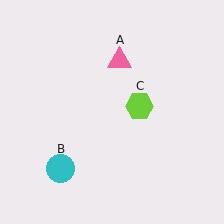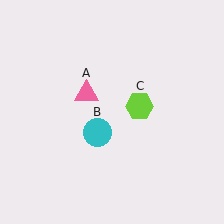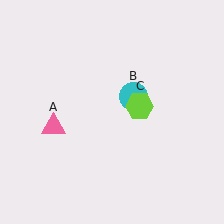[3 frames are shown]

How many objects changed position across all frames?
2 objects changed position: pink triangle (object A), cyan circle (object B).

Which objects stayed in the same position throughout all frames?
Lime hexagon (object C) remained stationary.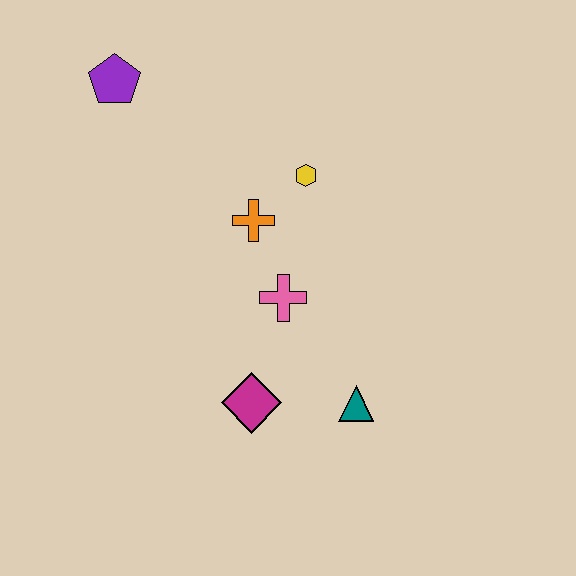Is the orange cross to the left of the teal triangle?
Yes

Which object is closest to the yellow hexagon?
The orange cross is closest to the yellow hexagon.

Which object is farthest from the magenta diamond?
The purple pentagon is farthest from the magenta diamond.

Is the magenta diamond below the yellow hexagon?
Yes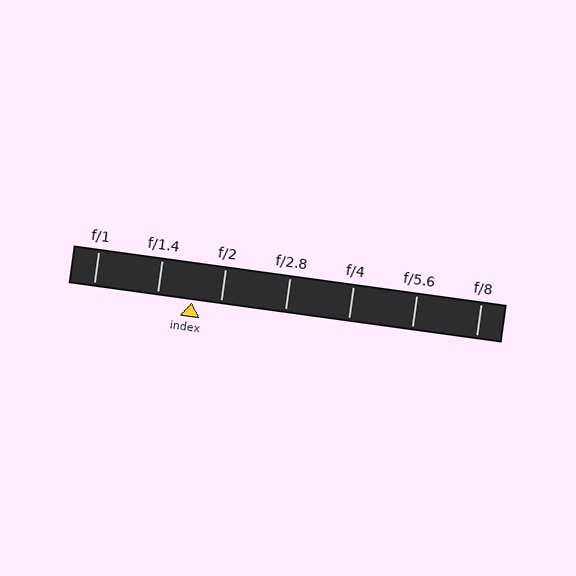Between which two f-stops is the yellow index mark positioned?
The index mark is between f/1.4 and f/2.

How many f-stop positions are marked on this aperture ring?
There are 7 f-stop positions marked.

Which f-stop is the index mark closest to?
The index mark is closest to f/2.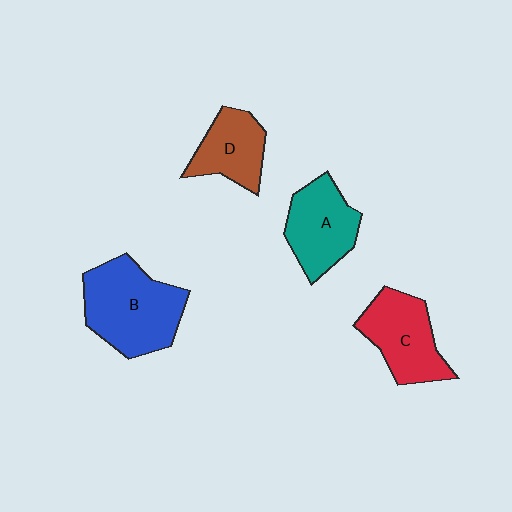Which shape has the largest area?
Shape B (blue).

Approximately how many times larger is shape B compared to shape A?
Approximately 1.4 times.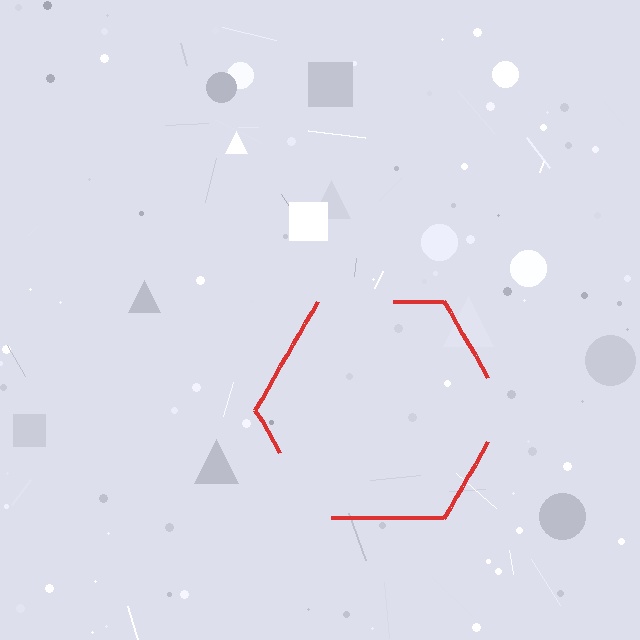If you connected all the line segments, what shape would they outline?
They would outline a hexagon.